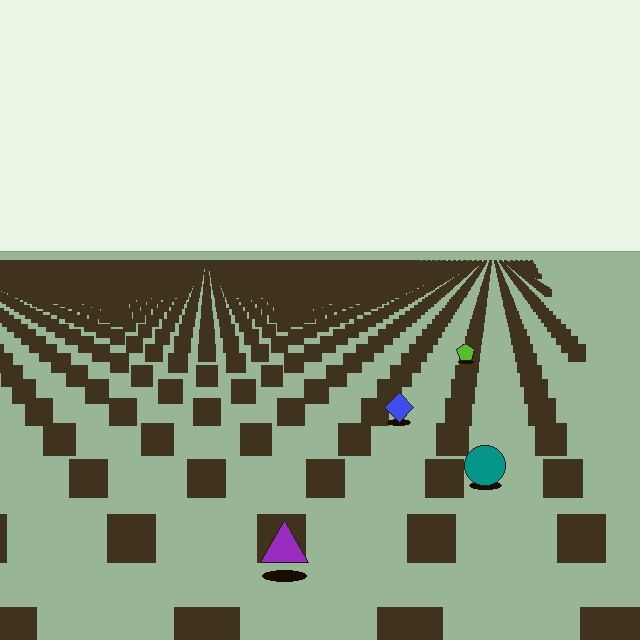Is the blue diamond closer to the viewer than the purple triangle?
No. The purple triangle is closer — you can tell from the texture gradient: the ground texture is coarser near it.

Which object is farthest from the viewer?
The lime pentagon is farthest from the viewer. It appears smaller and the ground texture around it is denser.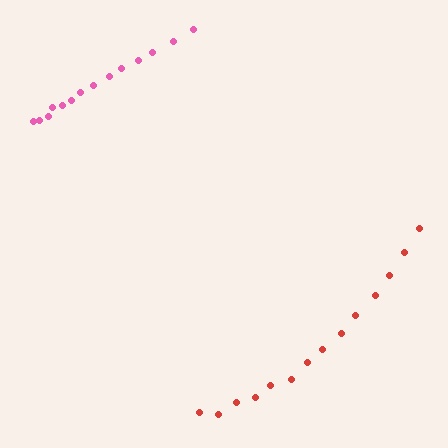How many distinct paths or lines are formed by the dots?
There are 2 distinct paths.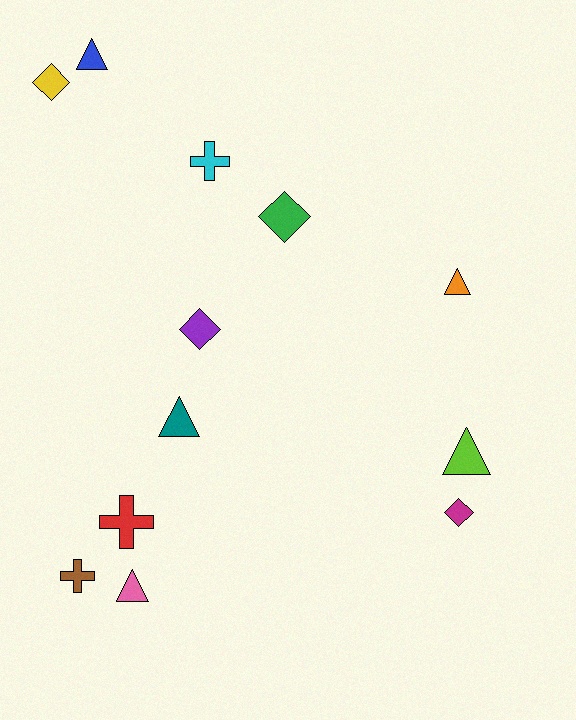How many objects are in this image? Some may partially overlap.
There are 12 objects.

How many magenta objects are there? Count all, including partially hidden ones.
There is 1 magenta object.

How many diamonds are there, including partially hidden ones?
There are 4 diamonds.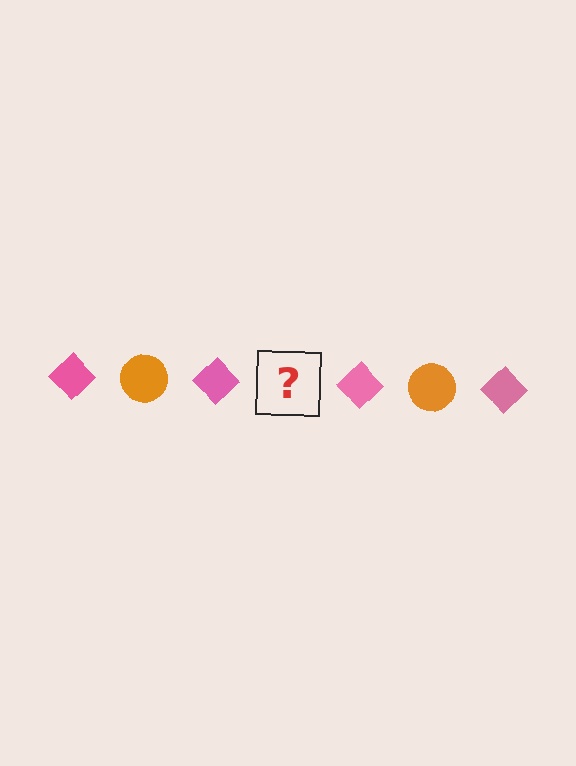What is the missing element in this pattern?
The missing element is an orange circle.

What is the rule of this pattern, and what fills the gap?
The rule is that the pattern alternates between pink diamond and orange circle. The gap should be filled with an orange circle.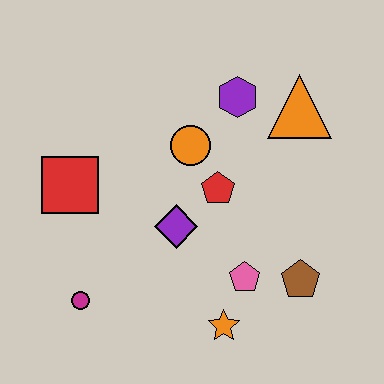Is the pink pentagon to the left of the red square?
No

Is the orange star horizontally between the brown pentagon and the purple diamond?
Yes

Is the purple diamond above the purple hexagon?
No